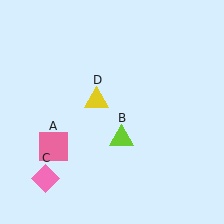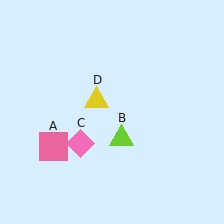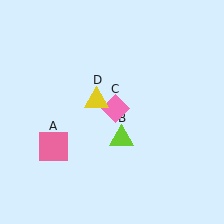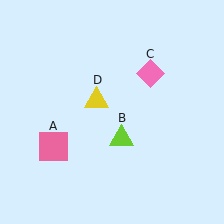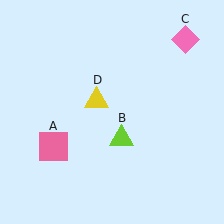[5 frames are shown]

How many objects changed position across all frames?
1 object changed position: pink diamond (object C).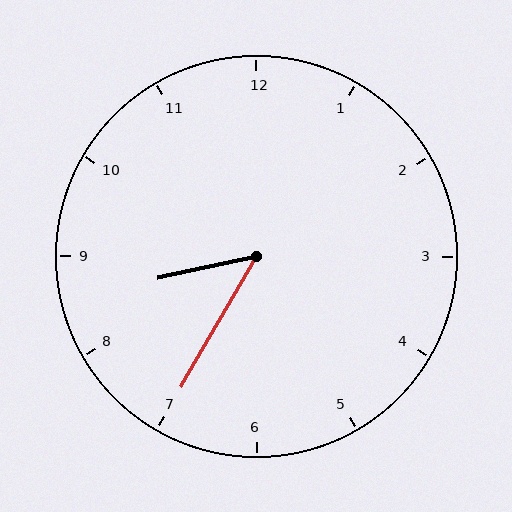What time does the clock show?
8:35.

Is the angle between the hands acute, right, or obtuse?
It is acute.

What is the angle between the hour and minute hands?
Approximately 48 degrees.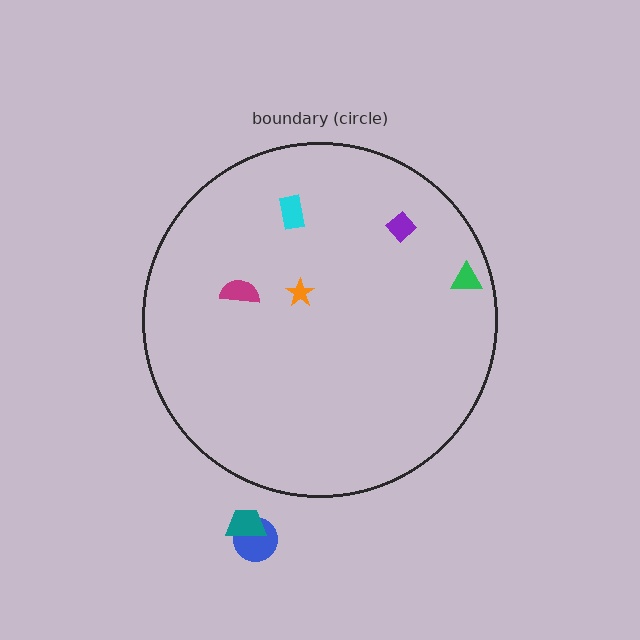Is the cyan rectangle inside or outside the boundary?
Inside.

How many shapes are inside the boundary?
5 inside, 2 outside.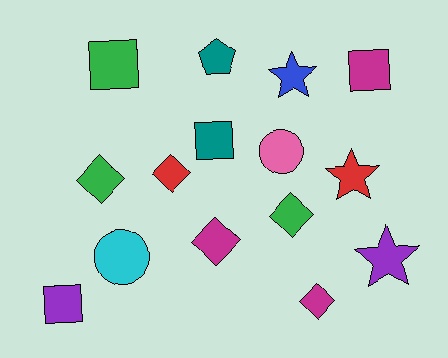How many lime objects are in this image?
There are no lime objects.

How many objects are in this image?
There are 15 objects.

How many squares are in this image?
There are 4 squares.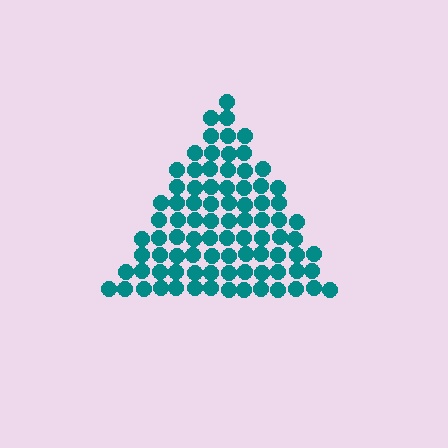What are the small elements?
The small elements are circles.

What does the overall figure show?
The overall figure shows a triangle.